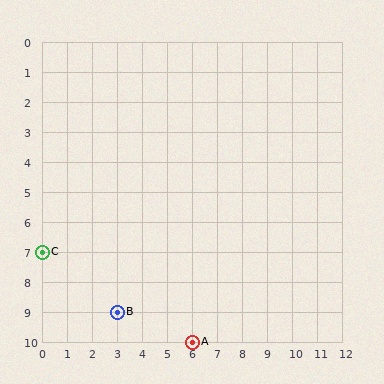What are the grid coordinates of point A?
Point A is at grid coordinates (6, 10).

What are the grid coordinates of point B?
Point B is at grid coordinates (3, 9).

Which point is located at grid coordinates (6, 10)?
Point A is at (6, 10).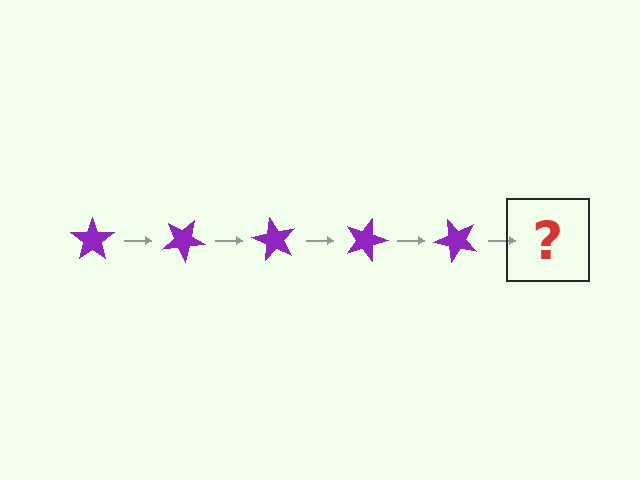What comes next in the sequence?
The next element should be a purple star rotated 150 degrees.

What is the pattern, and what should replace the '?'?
The pattern is that the star rotates 30 degrees each step. The '?' should be a purple star rotated 150 degrees.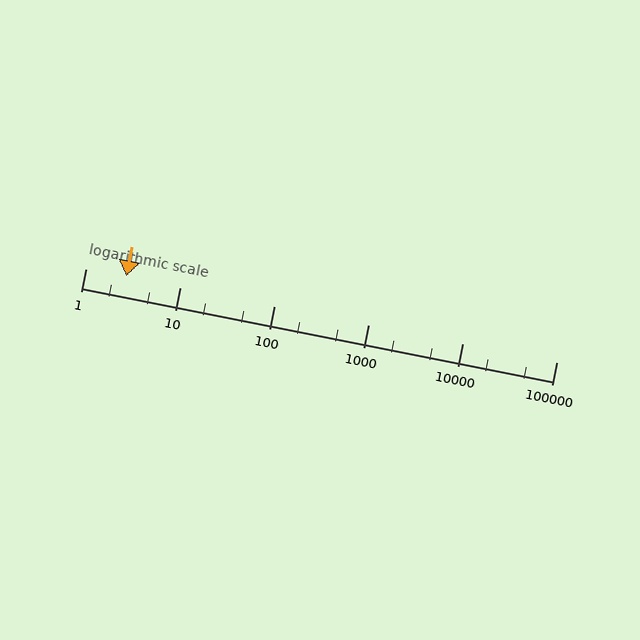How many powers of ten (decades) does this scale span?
The scale spans 5 decades, from 1 to 100000.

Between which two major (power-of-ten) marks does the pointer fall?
The pointer is between 1 and 10.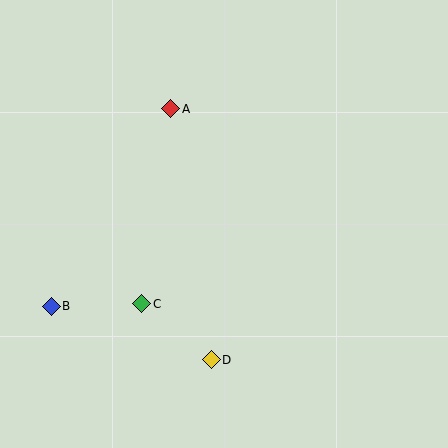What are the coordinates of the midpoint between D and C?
The midpoint between D and C is at (176, 332).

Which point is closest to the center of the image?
Point C at (142, 304) is closest to the center.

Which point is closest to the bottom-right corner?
Point D is closest to the bottom-right corner.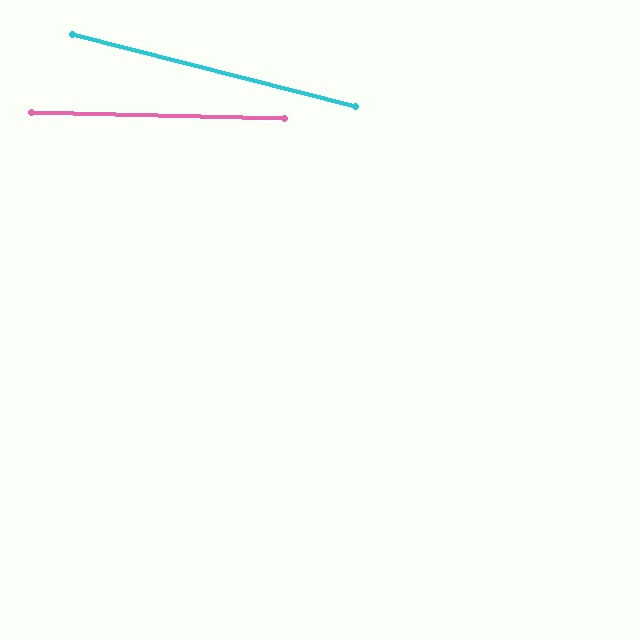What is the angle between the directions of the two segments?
Approximately 13 degrees.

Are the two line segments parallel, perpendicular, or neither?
Neither parallel nor perpendicular — they differ by about 13°.